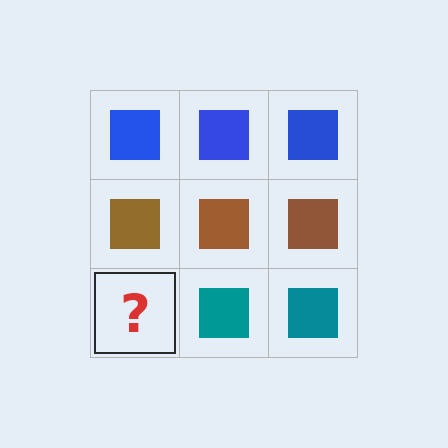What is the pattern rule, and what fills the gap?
The rule is that each row has a consistent color. The gap should be filled with a teal square.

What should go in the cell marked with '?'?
The missing cell should contain a teal square.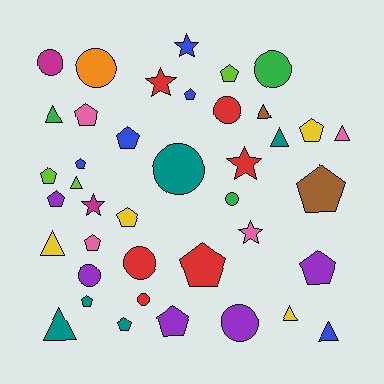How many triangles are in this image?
There are 9 triangles.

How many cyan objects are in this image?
There are no cyan objects.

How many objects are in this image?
There are 40 objects.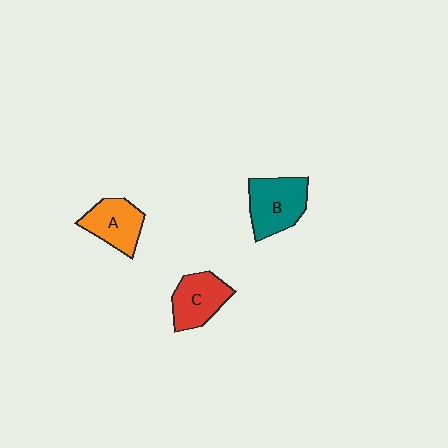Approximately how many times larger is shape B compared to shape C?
Approximately 1.2 times.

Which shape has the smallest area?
Shape A (orange).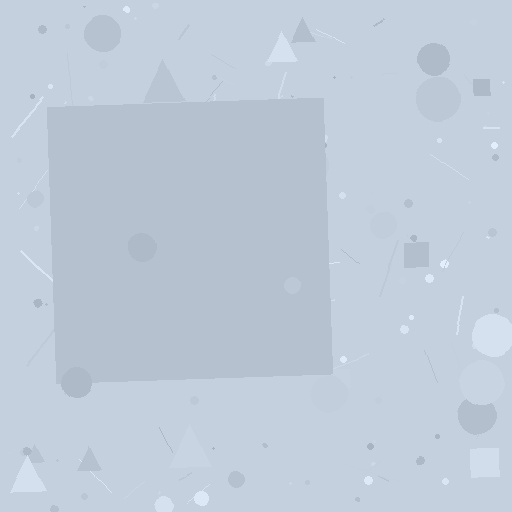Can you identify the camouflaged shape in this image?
The camouflaged shape is a square.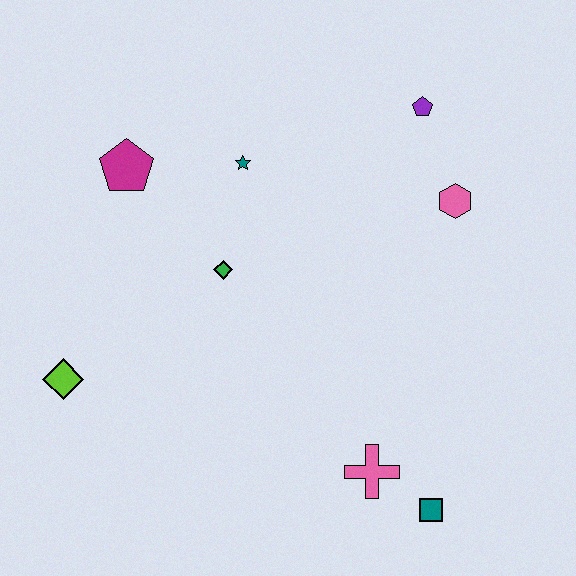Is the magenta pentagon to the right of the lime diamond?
Yes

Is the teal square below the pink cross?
Yes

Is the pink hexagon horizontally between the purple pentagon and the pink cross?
No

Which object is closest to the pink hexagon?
The purple pentagon is closest to the pink hexagon.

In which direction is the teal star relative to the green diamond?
The teal star is above the green diamond.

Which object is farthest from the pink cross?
The magenta pentagon is farthest from the pink cross.